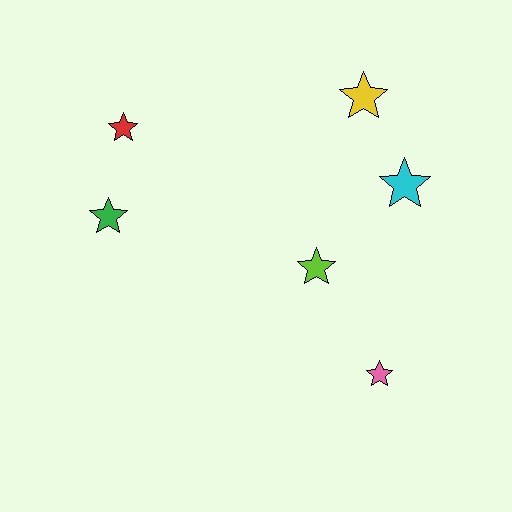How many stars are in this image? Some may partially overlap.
There are 6 stars.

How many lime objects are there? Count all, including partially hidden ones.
There is 1 lime object.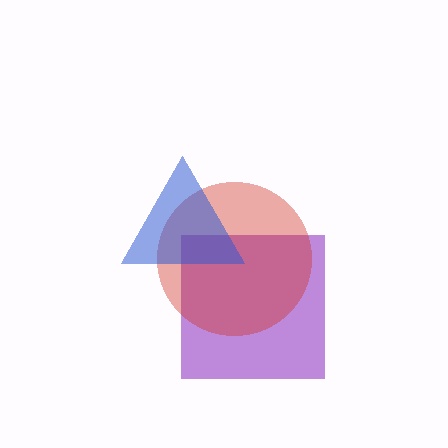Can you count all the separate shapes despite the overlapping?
Yes, there are 3 separate shapes.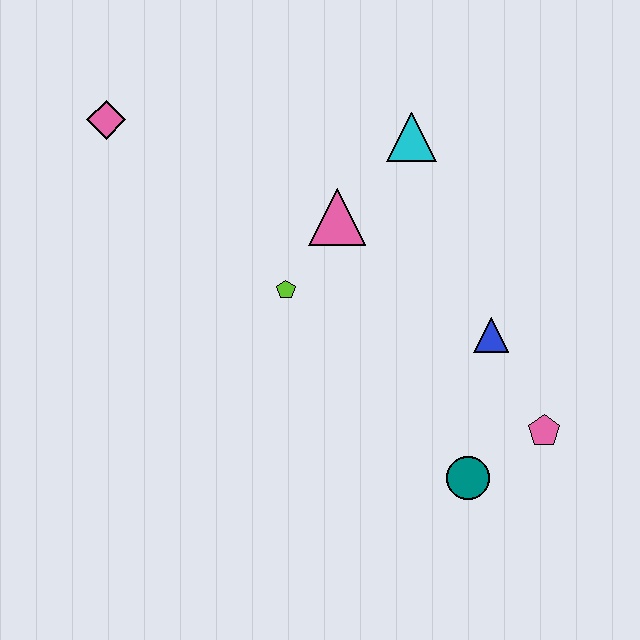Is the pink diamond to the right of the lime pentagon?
No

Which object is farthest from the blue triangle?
The pink diamond is farthest from the blue triangle.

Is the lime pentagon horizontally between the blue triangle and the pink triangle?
No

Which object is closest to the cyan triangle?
The pink triangle is closest to the cyan triangle.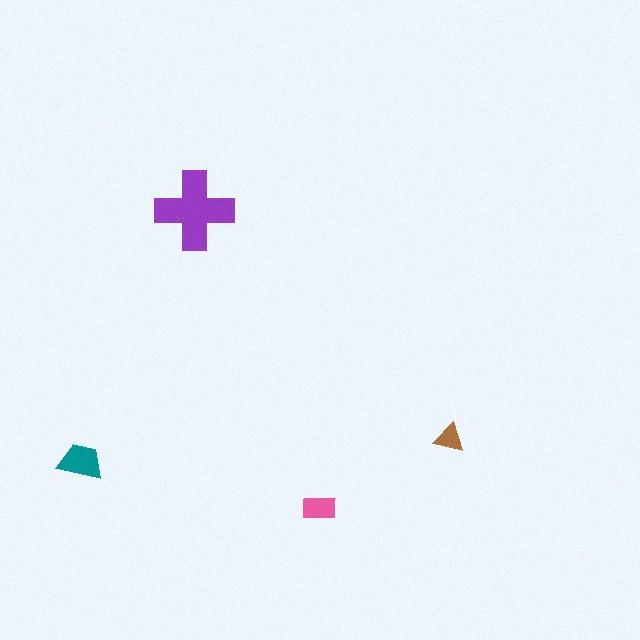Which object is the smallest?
The brown triangle.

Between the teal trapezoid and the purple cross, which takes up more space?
The purple cross.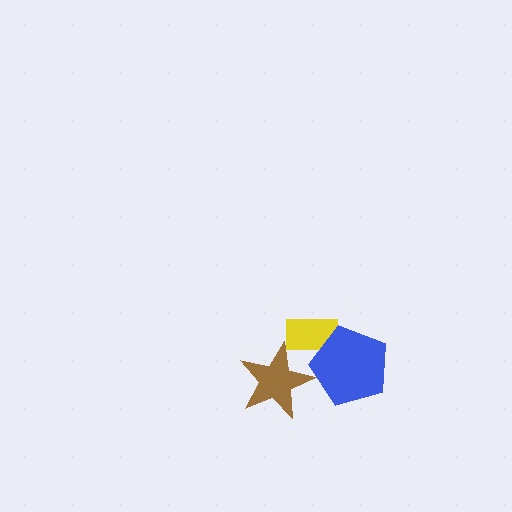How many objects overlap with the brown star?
1 object overlaps with the brown star.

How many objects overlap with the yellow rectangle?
2 objects overlap with the yellow rectangle.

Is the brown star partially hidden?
No, no other shape covers it.